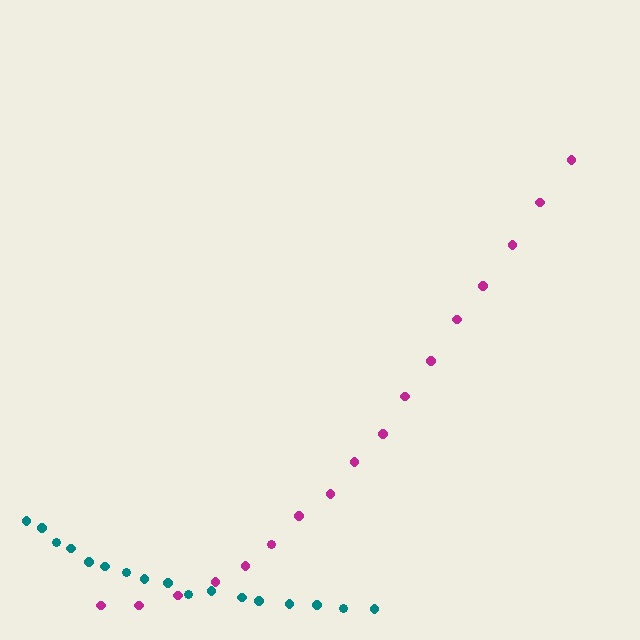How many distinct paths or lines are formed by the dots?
There are 2 distinct paths.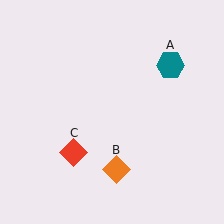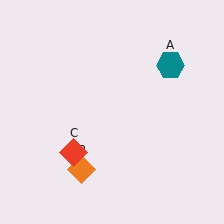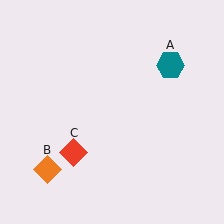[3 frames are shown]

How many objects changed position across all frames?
1 object changed position: orange diamond (object B).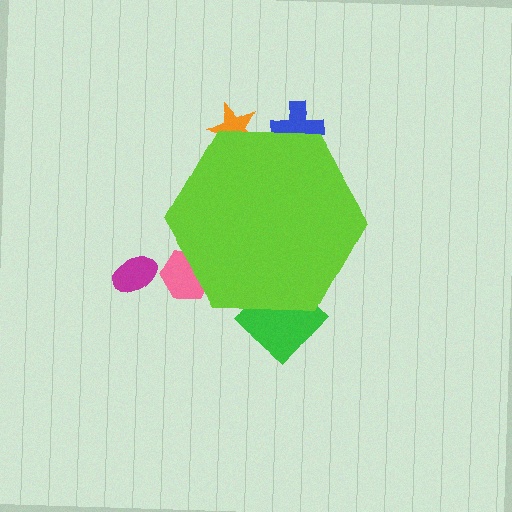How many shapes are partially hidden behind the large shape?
4 shapes are partially hidden.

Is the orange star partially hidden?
Yes, the orange star is partially hidden behind the lime hexagon.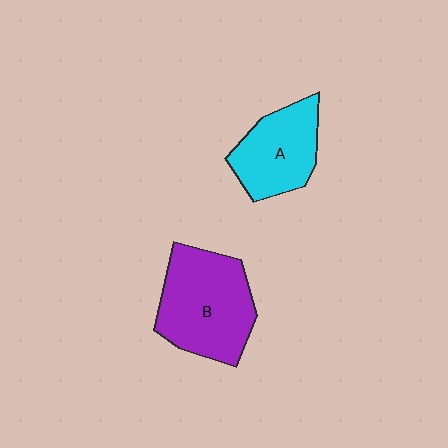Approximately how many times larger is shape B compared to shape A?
Approximately 1.4 times.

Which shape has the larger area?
Shape B (purple).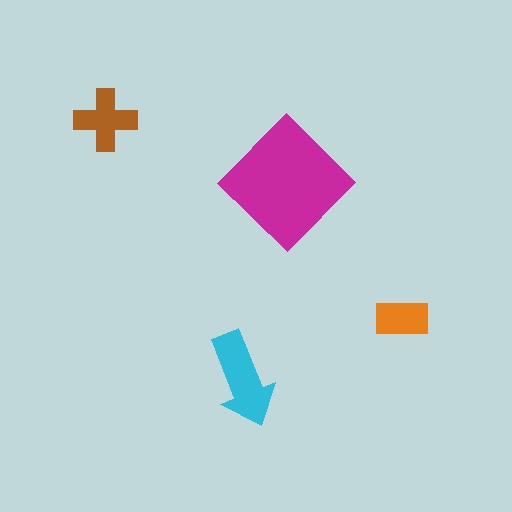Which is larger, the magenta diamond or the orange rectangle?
The magenta diamond.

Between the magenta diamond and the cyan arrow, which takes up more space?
The magenta diamond.